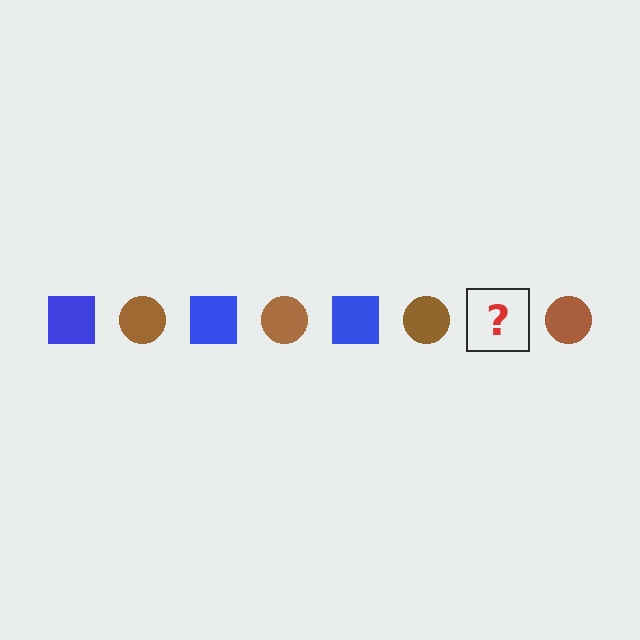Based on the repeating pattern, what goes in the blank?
The blank should be a blue square.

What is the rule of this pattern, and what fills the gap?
The rule is that the pattern alternates between blue square and brown circle. The gap should be filled with a blue square.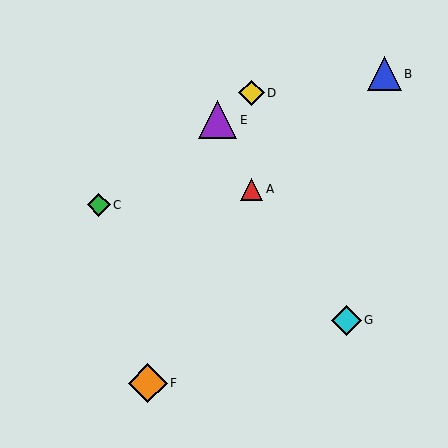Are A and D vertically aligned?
Yes, both are at x≈252.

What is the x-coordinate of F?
Object F is at x≈148.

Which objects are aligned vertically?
Objects A, D are aligned vertically.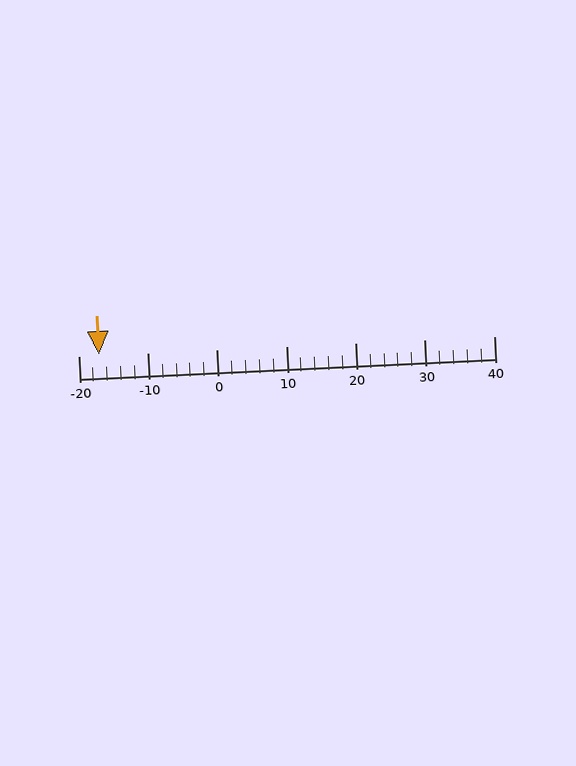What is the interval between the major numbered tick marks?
The major tick marks are spaced 10 units apart.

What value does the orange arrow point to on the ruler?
The orange arrow points to approximately -17.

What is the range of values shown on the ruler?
The ruler shows values from -20 to 40.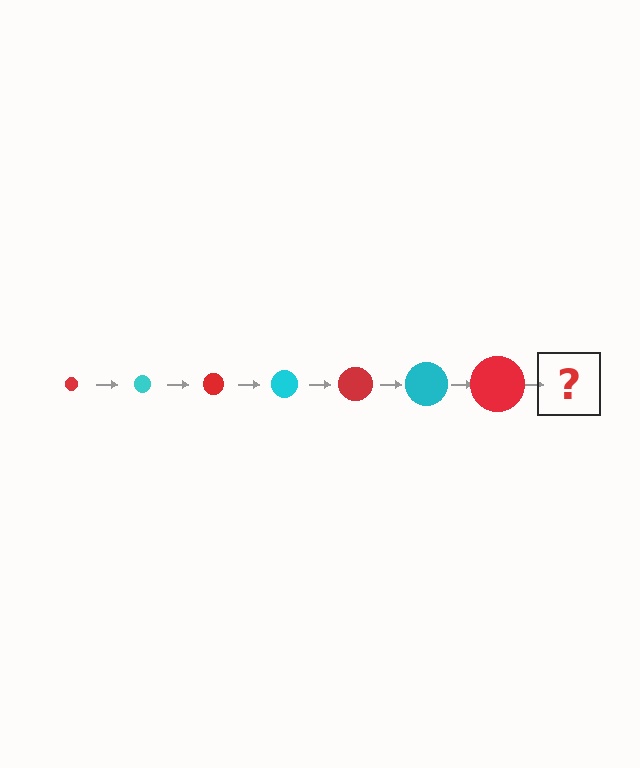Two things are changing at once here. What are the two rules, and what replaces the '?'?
The two rules are that the circle grows larger each step and the color cycles through red and cyan. The '?' should be a cyan circle, larger than the previous one.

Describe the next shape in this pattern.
It should be a cyan circle, larger than the previous one.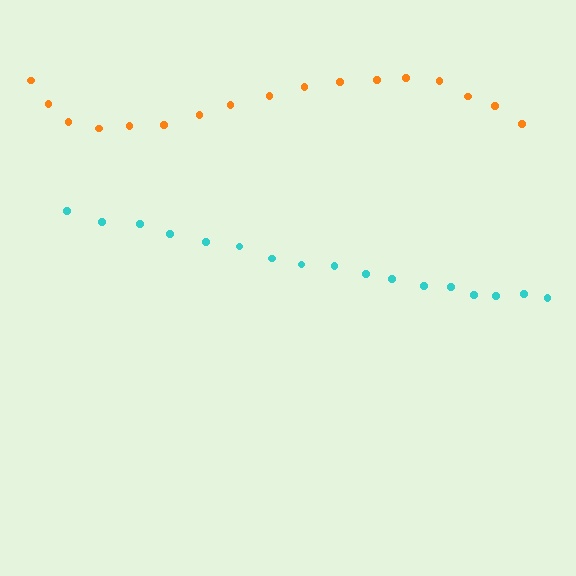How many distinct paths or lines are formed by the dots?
There are 2 distinct paths.